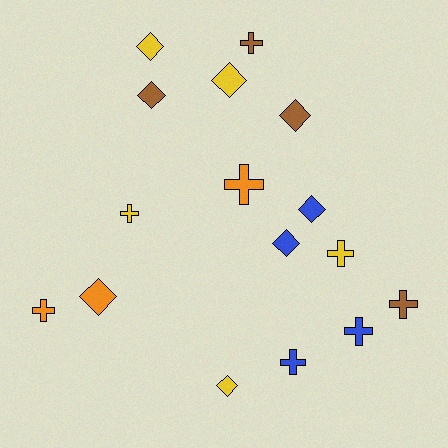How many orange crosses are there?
There are 2 orange crosses.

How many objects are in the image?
There are 16 objects.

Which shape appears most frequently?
Cross, with 8 objects.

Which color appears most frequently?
Yellow, with 5 objects.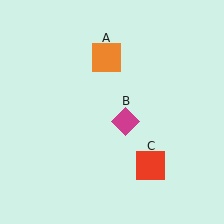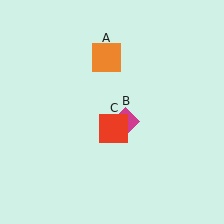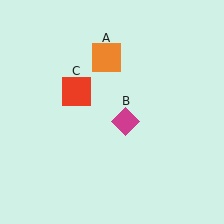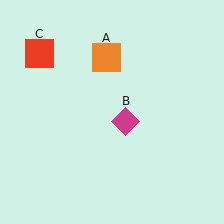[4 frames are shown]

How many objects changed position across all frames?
1 object changed position: red square (object C).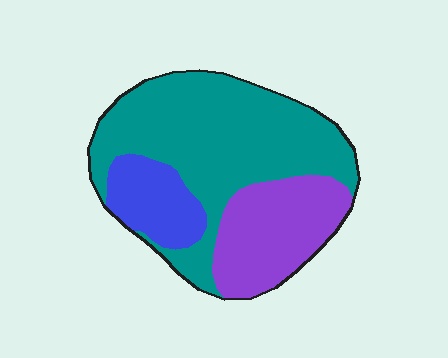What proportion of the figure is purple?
Purple covers roughly 25% of the figure.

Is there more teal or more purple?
Teal.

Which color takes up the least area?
Blue, at roughly 15%.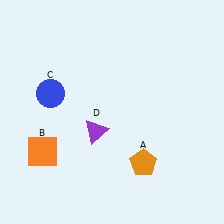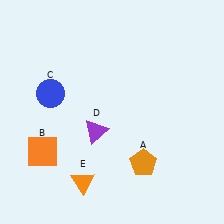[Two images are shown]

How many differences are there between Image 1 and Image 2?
There is 1 difference between the two images.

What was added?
An orange triangle (E) was added in Image 2.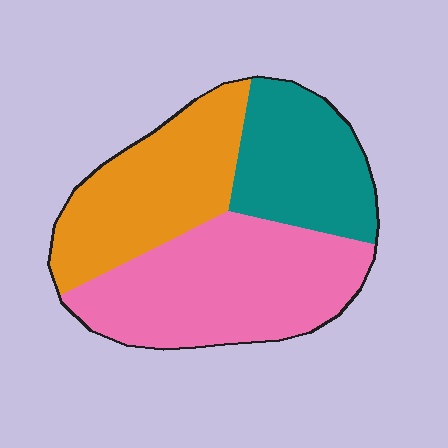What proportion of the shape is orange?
Orange takes up about one third (1/3) of the shape.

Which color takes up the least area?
Teal, at roughly 25%.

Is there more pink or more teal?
Pink.